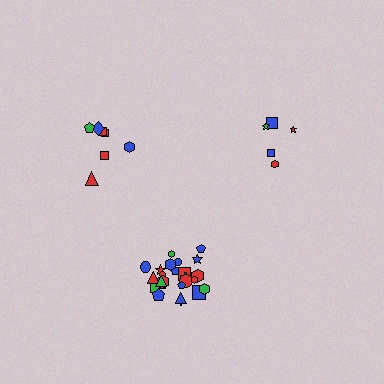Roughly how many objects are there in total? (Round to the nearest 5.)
Roughly 35 objects in total.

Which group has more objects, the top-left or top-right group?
The top-left group.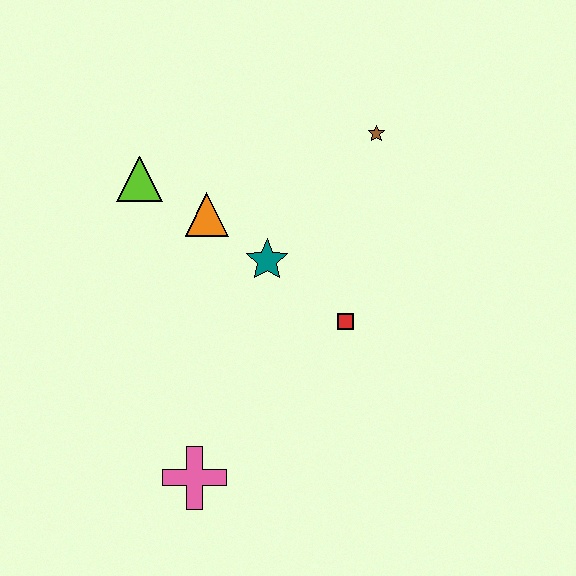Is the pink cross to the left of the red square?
Yes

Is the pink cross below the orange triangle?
Yes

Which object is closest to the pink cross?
The red square is closest to the pink cross.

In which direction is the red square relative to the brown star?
The red square is below the brown star.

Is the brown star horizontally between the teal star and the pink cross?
No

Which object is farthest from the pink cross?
The brown star is farthest from the pink cross.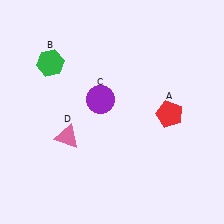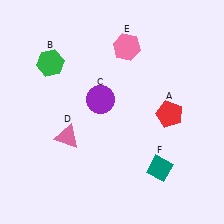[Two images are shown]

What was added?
A pink hexagon (E), a teal diamond (F) were added in Image 2.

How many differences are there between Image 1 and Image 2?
There are 2 differences between the two images.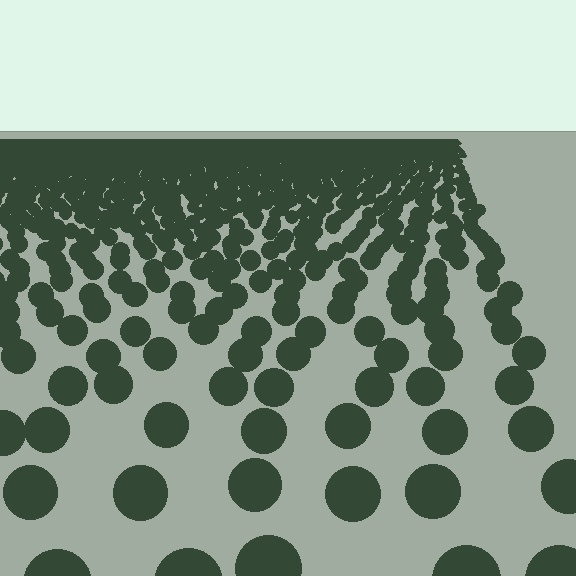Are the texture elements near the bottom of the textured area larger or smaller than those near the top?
Larger. Near the bottom, elements are closer to the viewer and appear at a bigger on-screen size.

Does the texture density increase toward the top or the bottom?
Density increases toward the top.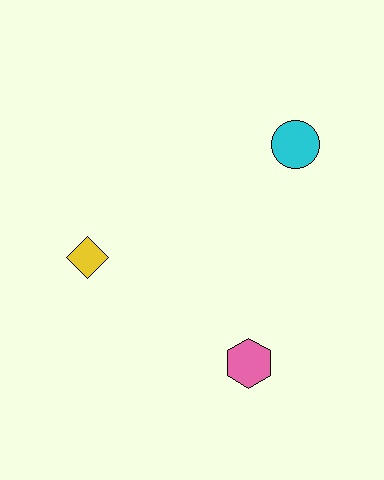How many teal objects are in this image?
There are no teal objects.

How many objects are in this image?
There are 3 objects.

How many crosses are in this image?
There are no crosses.